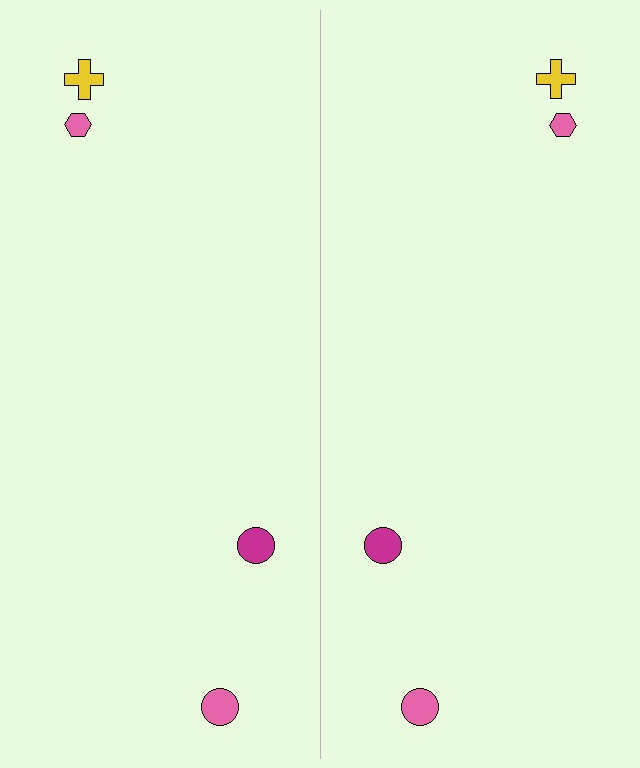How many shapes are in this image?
There are 8 shapes in this image.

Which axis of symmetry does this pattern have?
The pattern has a vertical axis of symmetry running through the center of the image.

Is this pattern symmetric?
Yes, this pattern has bilateral (reflection) symmetry.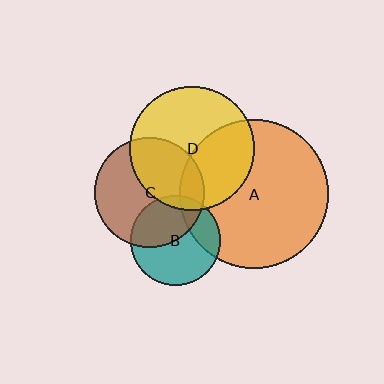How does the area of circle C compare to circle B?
Approximately 1.5 times.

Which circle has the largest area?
Circle A (orange).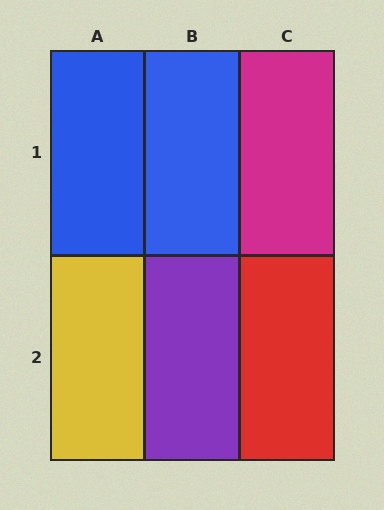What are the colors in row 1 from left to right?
Blue, blue, magenta.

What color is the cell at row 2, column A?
Yellow.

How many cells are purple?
1 cell is purple.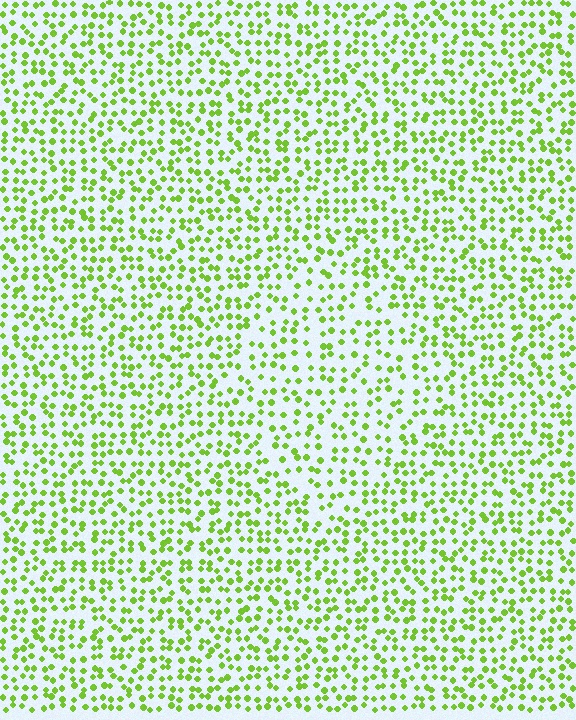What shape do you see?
I see a diamond.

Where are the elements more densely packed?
The elements are more densely packed outside the diamond boundary.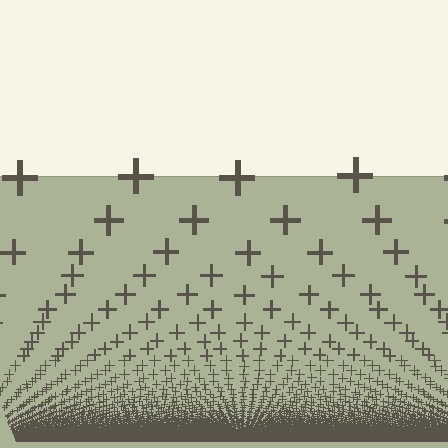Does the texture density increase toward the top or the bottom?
Density increases toward the bottom.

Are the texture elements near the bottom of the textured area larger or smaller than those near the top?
Smaller. The gradient is inverted — elements near the bottom are smaller and denser.